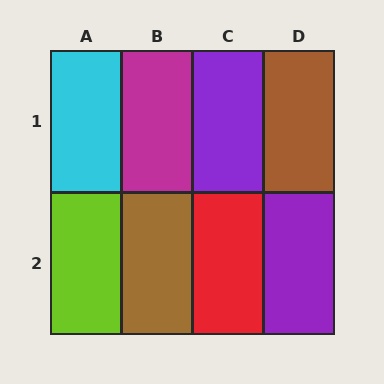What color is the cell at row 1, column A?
Cyan.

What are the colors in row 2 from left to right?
Lime, brown, red, purple.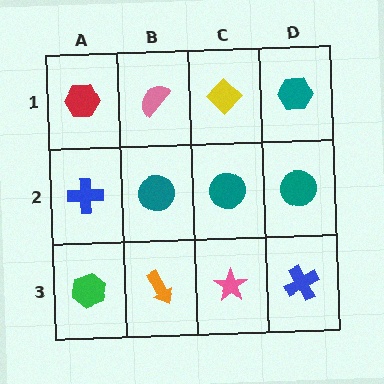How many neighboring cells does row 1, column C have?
3.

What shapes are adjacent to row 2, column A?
A red hexagon (row 1, column A), a green hexagon (row 3, column A), a teal circle (row 2, column B).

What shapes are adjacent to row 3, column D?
A teal circle (row 2, column D), a pink star (row 3, column C).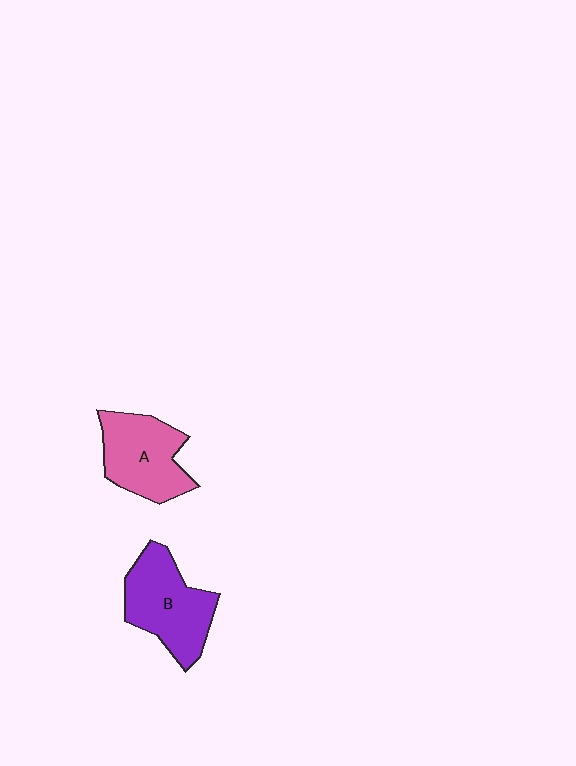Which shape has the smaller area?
Shape A (pink).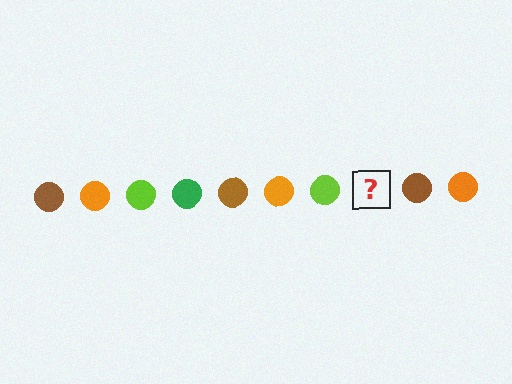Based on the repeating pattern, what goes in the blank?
The blank should be a green circle.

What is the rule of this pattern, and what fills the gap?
The rule is that the pattern cycles through brown, orange, lime, green circles. The gap should be filled with a green circle.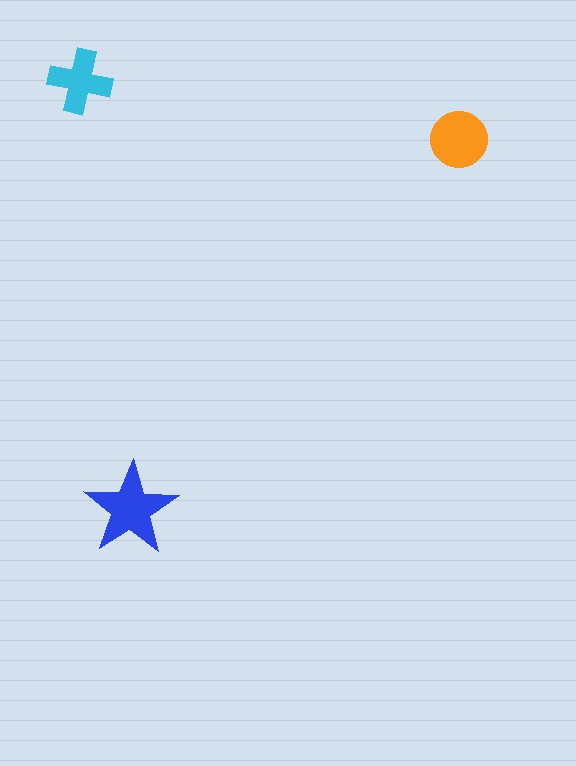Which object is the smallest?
The cyan cross.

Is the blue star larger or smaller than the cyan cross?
Larger.